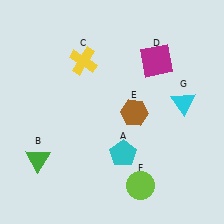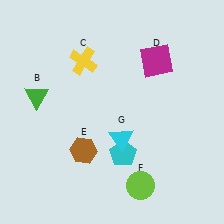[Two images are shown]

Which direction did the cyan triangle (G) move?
The cyan triangle (G) moved left.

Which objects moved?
The objects that moved are: the green triangle (B), the brown hexagon (E), the cyan triangle (G).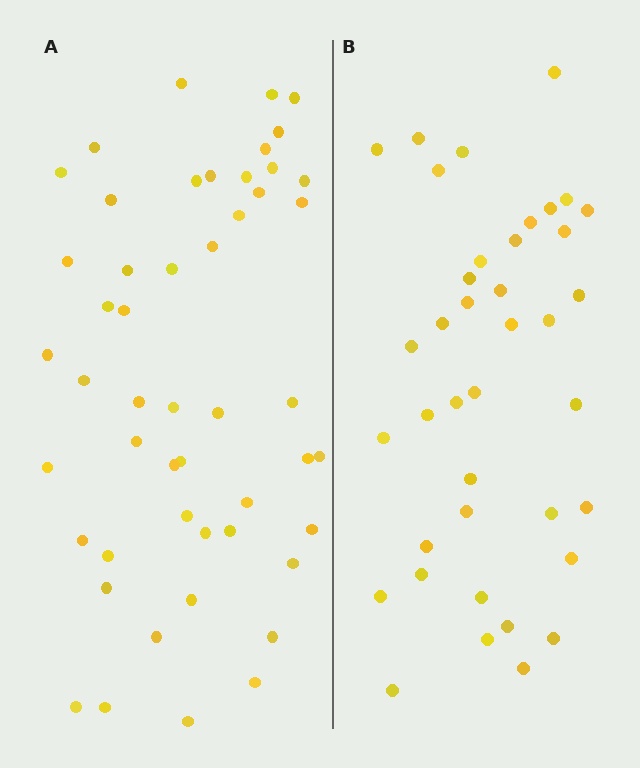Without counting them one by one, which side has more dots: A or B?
Region A (the left region) has more dots.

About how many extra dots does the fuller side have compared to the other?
Region A has roughly 12 or so more dots than region B.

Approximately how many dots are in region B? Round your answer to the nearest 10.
About 40 dots. (The exact count is 39, which rounds to 40.)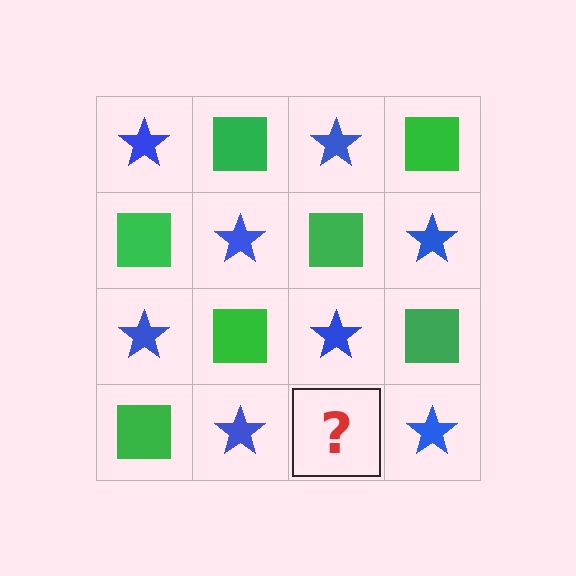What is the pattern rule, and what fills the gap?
The rule is that it alternates blue star and green square in a checkerboard pattern. The gap should be filled with a green square.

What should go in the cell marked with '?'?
The missing cell should contain a green square.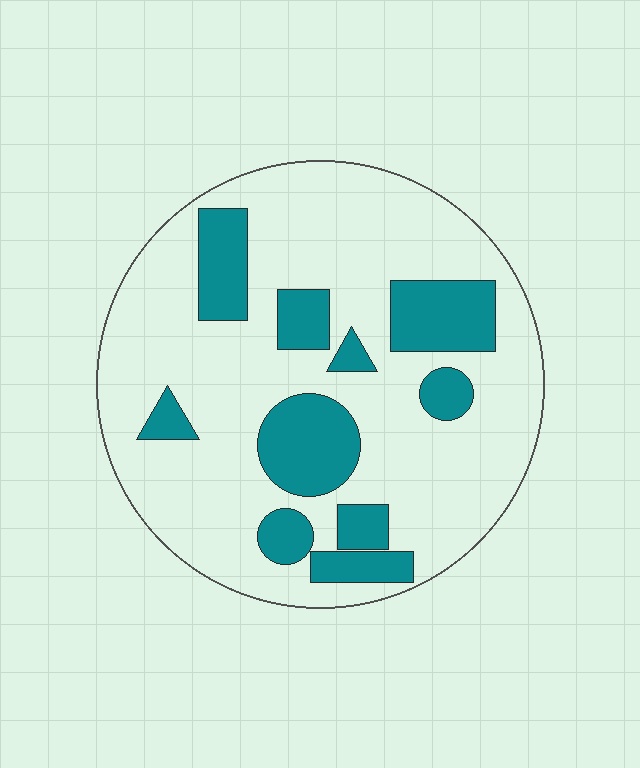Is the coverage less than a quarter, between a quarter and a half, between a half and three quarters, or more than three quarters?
Less than a quarter.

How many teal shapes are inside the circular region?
10.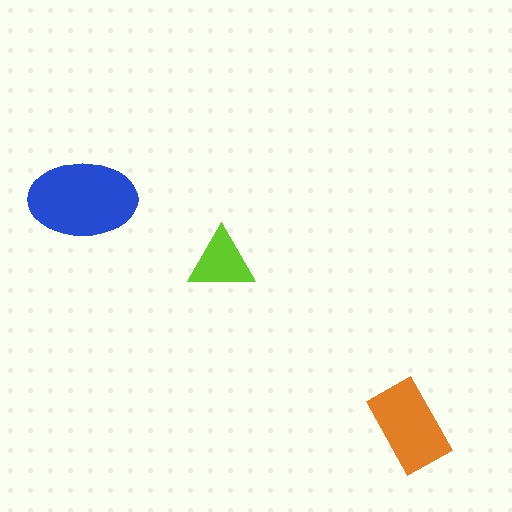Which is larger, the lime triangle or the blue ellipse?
The blue ellipse.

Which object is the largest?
The blue ellipse.